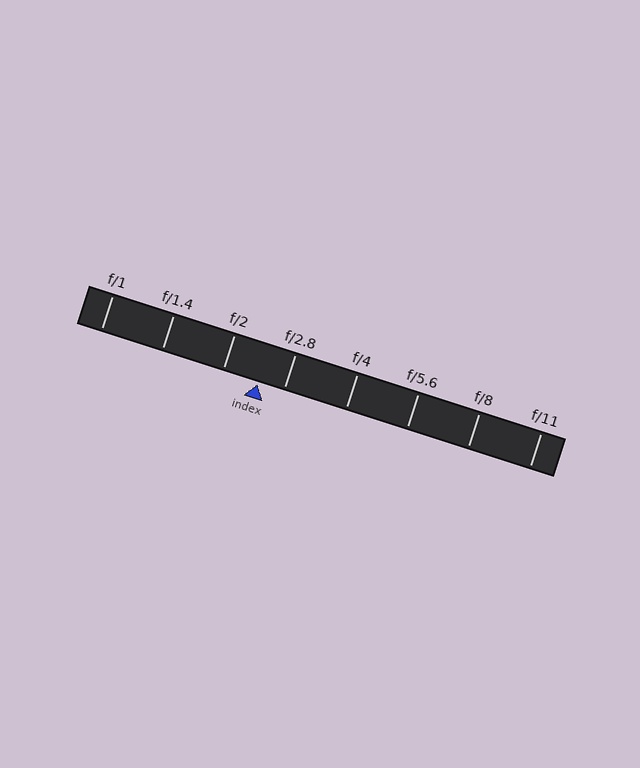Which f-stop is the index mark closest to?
The index mark is closest to f/2.8.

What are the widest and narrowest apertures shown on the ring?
The widest aperture shown is f/1 and the narrowest is f/11.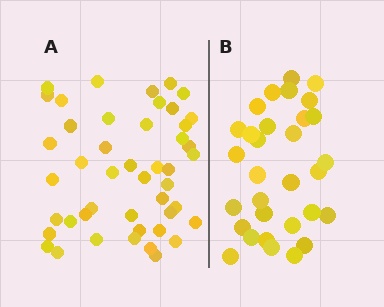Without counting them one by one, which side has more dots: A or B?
Region A (the left region) has more dots.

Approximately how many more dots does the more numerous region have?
Region A has approximately 15 more dots than region B.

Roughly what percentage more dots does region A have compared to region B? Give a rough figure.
About 50% more.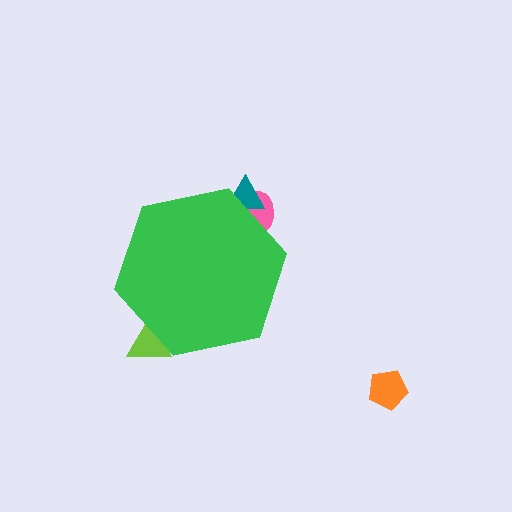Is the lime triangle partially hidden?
Yes, the lime triangle is partially hidden behind the green hexagon.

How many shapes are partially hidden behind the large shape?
3 shapes are partially hidden.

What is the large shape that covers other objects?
A green hexagon.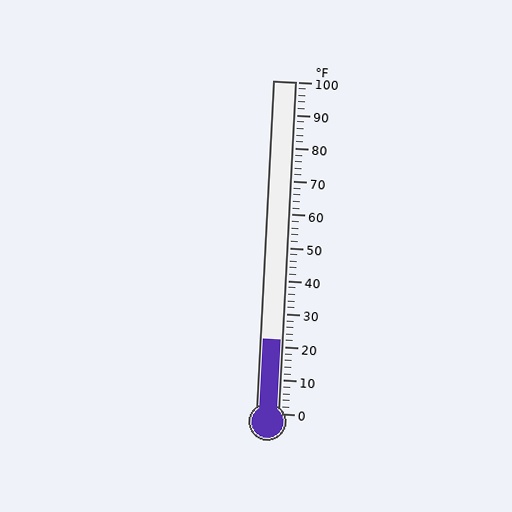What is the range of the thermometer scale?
The thermometer scale ranges from 0°F to 100°F.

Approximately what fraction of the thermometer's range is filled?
The thermometer is filled to approximately 20% of its range.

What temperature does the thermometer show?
The thermometer shows approximately 22°F.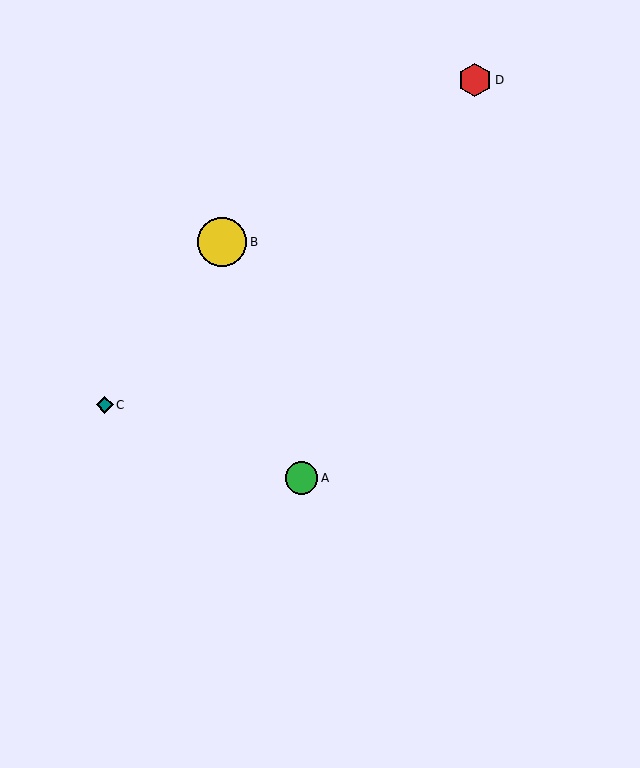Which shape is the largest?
The yellow circle (labeled B) is the largest.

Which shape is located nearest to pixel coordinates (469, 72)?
The red hexagon (labeled D) at (475, 80) is nearest to that location.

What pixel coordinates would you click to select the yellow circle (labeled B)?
Click at (222, 242) to select the yellow circle B.